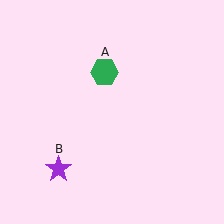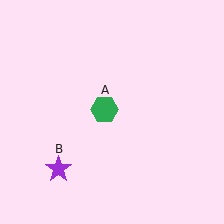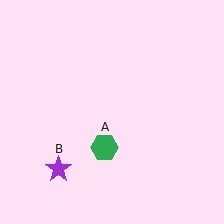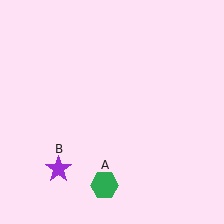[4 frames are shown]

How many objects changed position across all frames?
1 object changed position: green hexagon (object A).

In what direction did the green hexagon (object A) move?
The green hexagon (object A) moved down.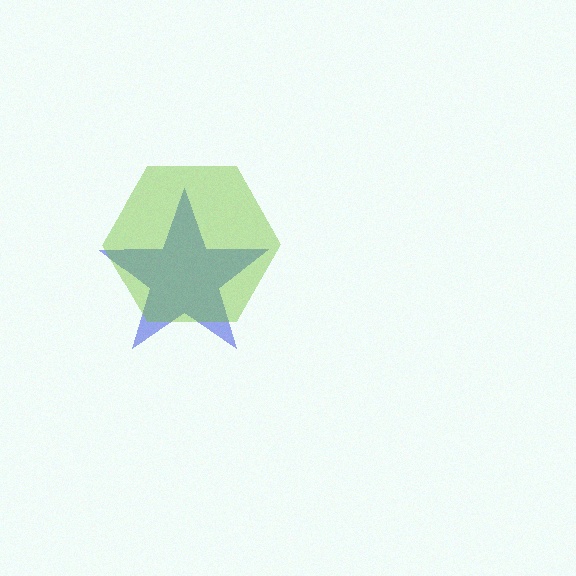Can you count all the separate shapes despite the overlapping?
Yes, there are 2 separate shapes.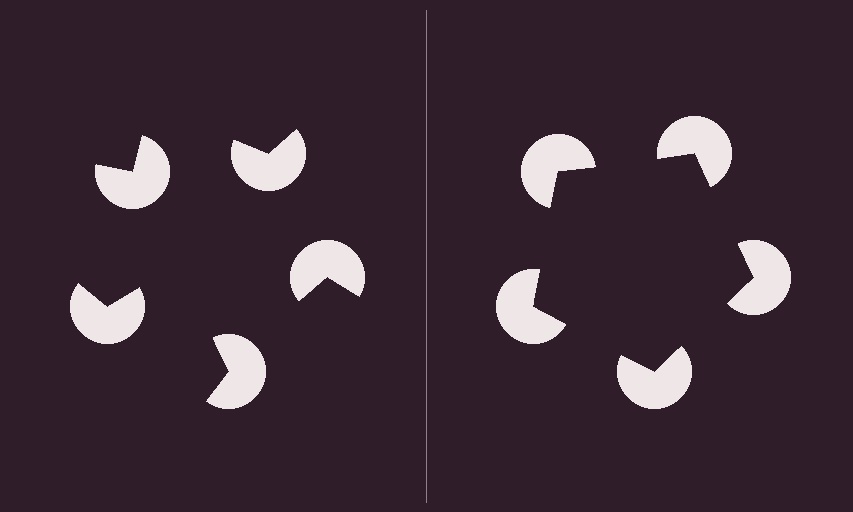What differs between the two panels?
The pac-man discs are positioned identically on both sides; only the wedge orientations differ. On the right they align to a pentagon; on the left they are misaligned.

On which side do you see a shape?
An illusory pentagon appears on the right side. On the left side the wedge cuts are rotated, so no coherent shape forms.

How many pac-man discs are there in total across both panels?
10 — 5 on each side.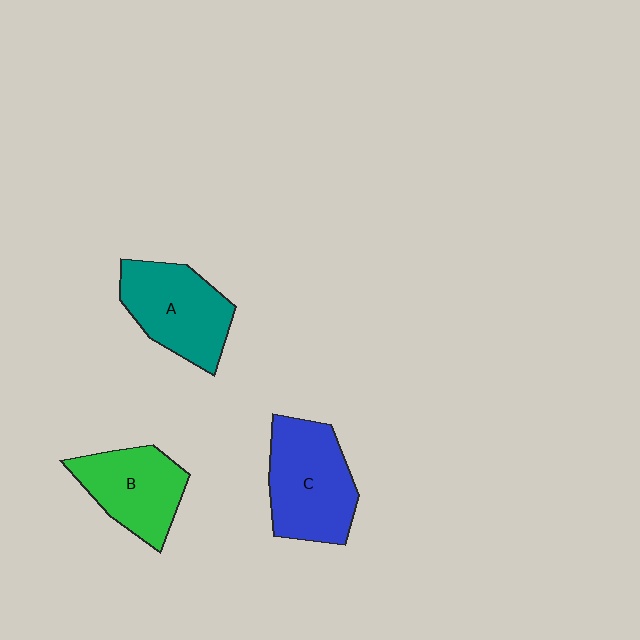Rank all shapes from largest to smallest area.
From largest to smallest: C (blue), A (teal), B (green).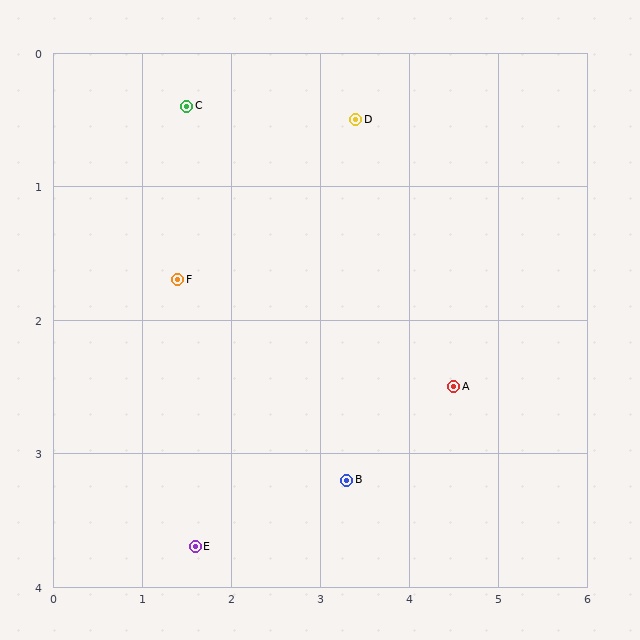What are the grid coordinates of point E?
Point E is at approximately (1.6, 3.7).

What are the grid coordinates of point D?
Point D is at approximately (3.4, 0.5).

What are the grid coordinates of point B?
Point B is at approximately (3.3, 3.2).